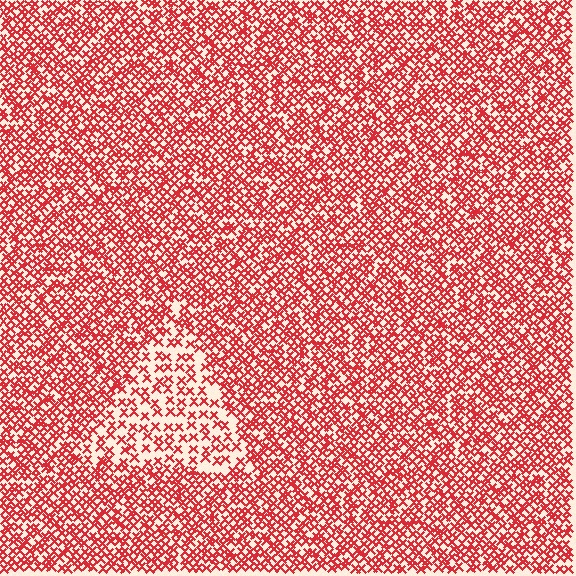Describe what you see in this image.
The image contains small red elements arranged at two different densities. A triangle-shaped region is visible where the elements are less densely packed than the surrounding area.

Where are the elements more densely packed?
The elements are more densely packed outside the triangle boundary.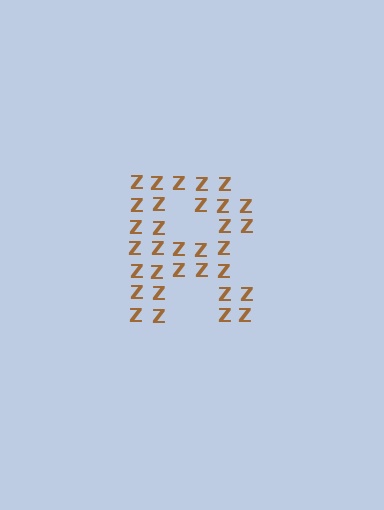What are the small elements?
The small elements are letter Z's.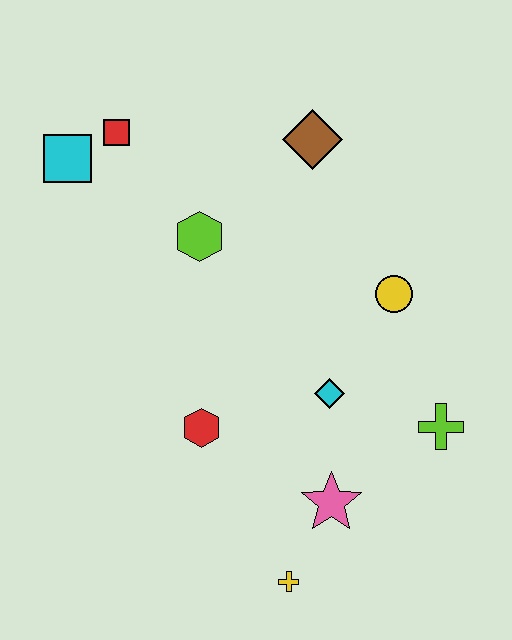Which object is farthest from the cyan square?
The yellow cross is farthest from the cyan square.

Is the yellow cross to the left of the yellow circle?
Yes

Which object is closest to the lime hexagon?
The red square is closest to the lime hexagon.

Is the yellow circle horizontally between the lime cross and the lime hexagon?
Yes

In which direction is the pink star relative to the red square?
The pink star is below the red square.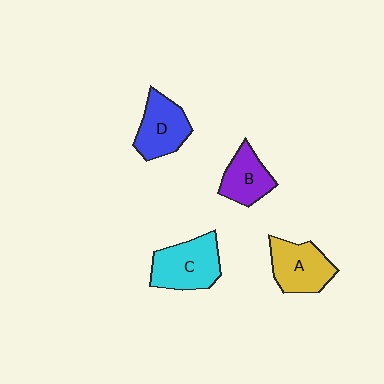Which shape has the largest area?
Shape C (cyan).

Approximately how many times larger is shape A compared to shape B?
Approximately 1.3 times.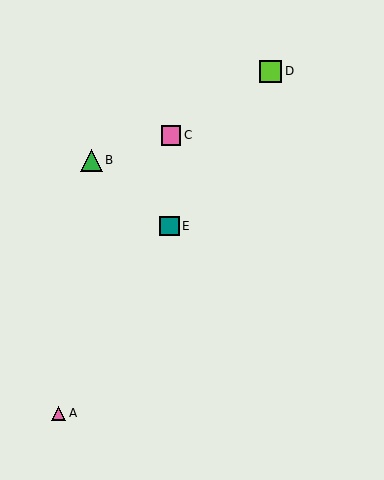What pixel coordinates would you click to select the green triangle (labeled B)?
Click at (92, 160) to select the green triangle B.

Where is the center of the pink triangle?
The center of the pink triangle is at (59, 413).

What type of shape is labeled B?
Shape B is a green triangle.